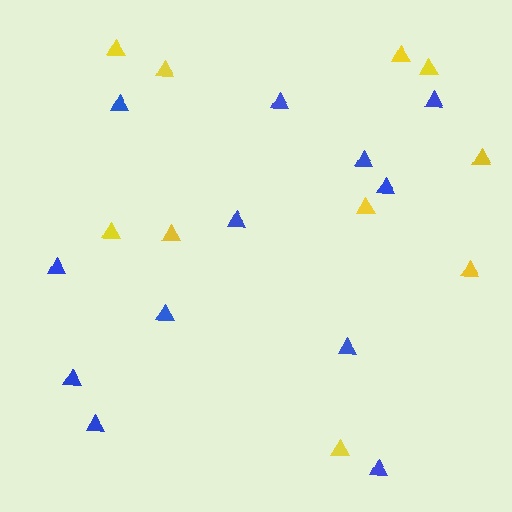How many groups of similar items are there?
There are 2 groups: one group of yellow triangles (10) and one group of blue triangles (12).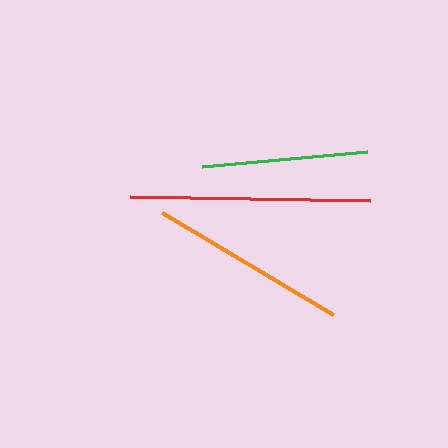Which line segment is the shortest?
The green line is the shortest at approximately 166 pixels.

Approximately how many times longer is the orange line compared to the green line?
The orange line is approximately 1.2 times the length of the green line.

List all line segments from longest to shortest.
From longest to shortest: red, orange, green.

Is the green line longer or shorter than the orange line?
The orange line is longer than the green line.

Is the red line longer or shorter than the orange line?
The red line is longer than the orange line.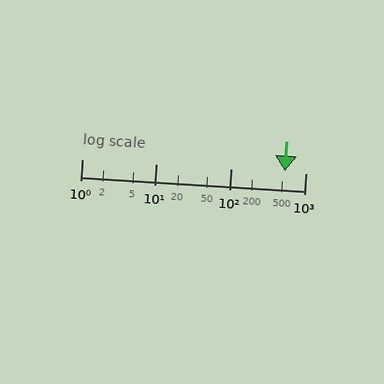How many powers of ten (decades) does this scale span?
The scale spans 3 decades, from 1 to 1000.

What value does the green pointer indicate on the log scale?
The pointer indicates approximately 530.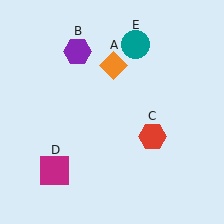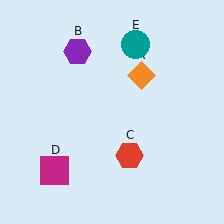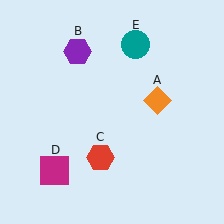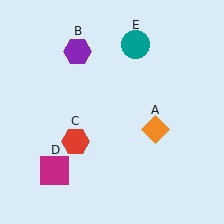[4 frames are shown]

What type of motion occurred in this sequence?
The orange diamond (object A), red hexagon (object C) rotated clockwise around the center of the scene.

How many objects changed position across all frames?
2 objects changed position: orange diamond (object A), red hexagon (object C).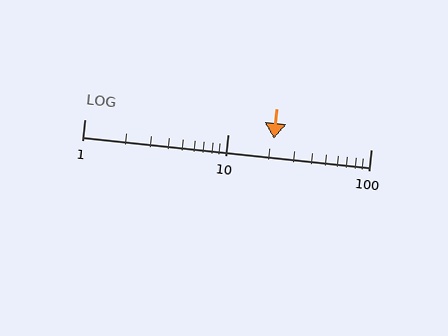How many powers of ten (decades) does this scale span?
The scale spans 2 decades, from 1 to 100.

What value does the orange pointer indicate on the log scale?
The pointer indicates approximately 21.